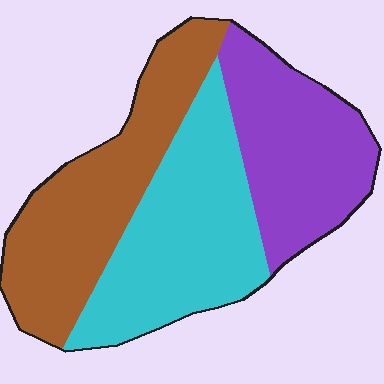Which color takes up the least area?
Purple, at roughly 30%.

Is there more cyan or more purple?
Cyan.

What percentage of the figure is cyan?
Cyan covers about 35% of the figure.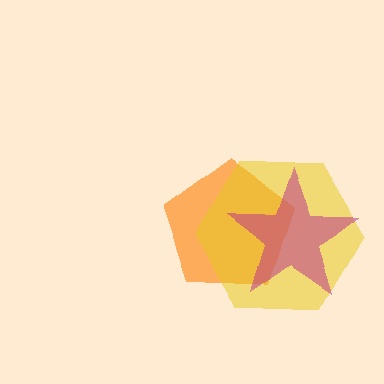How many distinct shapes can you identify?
There are 3 distinct shapes: an orange pentagon, a yellow hexagon, a magenta star.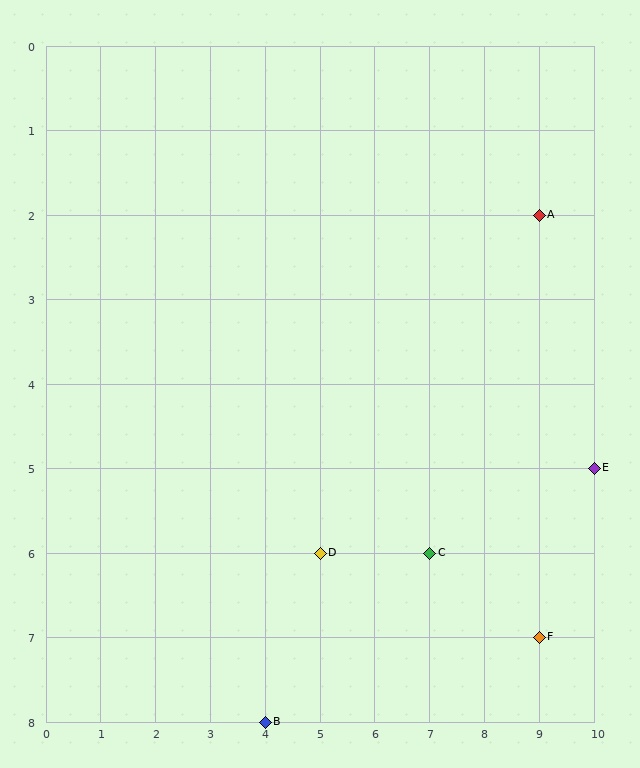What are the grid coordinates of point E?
Point E is at grid coordinates (10, 5).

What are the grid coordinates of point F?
Point F is at grid coordinates (9, 7).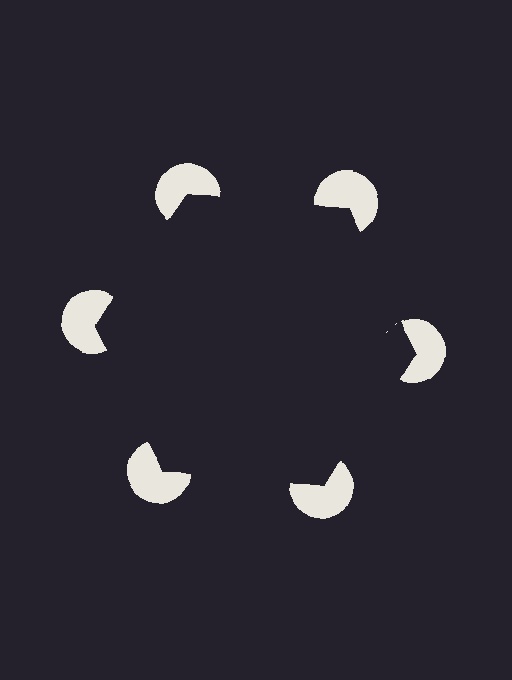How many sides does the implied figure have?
6 sides.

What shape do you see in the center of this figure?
An illusory hexagon — its edges are inferred from the aligned wedge cuts in the pac-man discs, not physically drawn.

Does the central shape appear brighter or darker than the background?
It typically appears slightly darker than the background, even though no actual brightness change is drawn.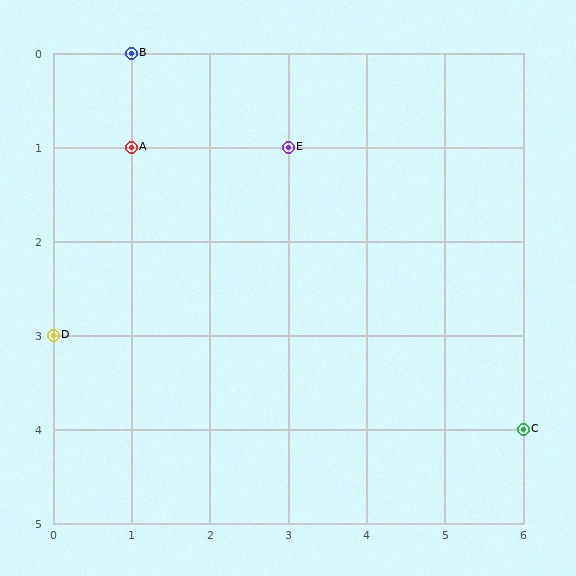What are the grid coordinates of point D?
Point D is at grid coordinates (0, 3).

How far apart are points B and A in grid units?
Points B and A are 1 row apart.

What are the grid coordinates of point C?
Point C is at grid coordinates (6, 4).